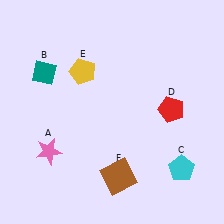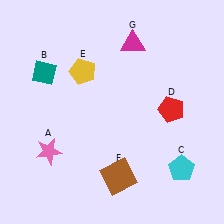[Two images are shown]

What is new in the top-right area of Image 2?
A magenta triangle (G) was added in the top-right area of Image 2.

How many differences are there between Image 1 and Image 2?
There is 1 difference between the two images.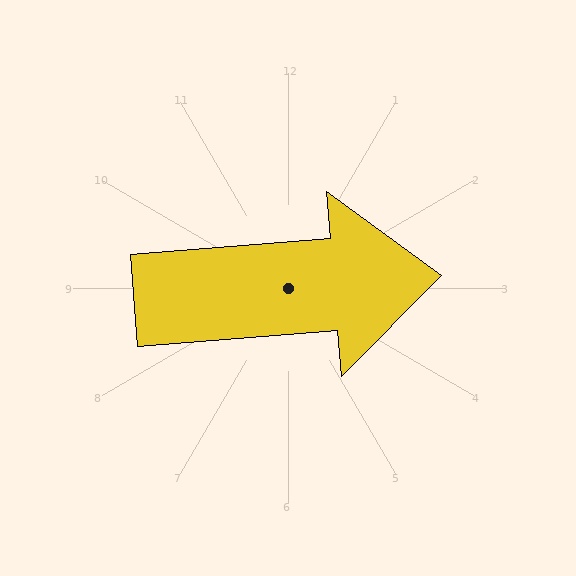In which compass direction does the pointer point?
East.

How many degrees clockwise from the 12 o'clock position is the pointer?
Approximately 85 degrees.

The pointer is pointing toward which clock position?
Roughly 3 o'clock.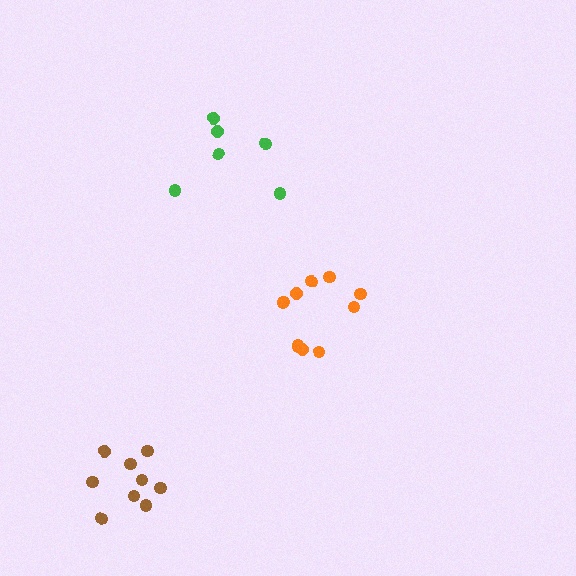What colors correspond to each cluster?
The clusters are colored: green, orange, brown.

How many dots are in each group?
Group 1: 6 dots, Group 2: 11 dots, Group 3: 9 dots (26 total).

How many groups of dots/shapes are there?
There are 3 groups.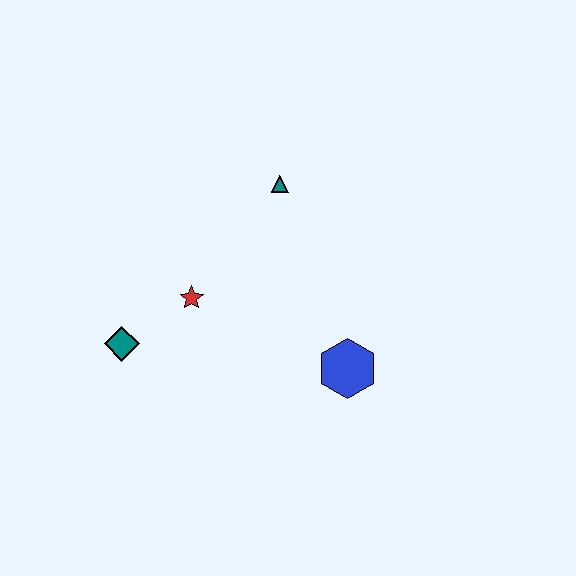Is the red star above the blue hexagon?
Yes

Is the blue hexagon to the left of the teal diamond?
No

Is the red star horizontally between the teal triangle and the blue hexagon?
No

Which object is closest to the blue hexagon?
The red star is closest to the blue hexagon.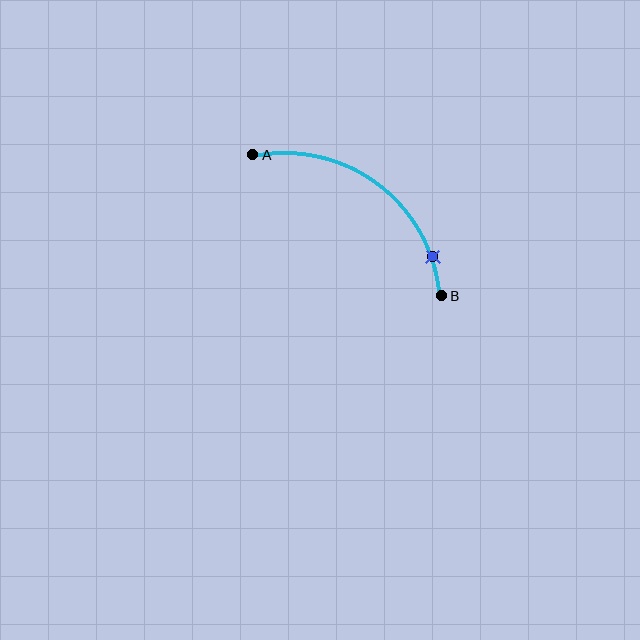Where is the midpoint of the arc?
The arc midpoint is the point on the curve farthest from the straight line joining A and B. It sits above and to the right of that line.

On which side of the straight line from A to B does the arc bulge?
The arc bulges above and to the right of the straight line connecting A and B.